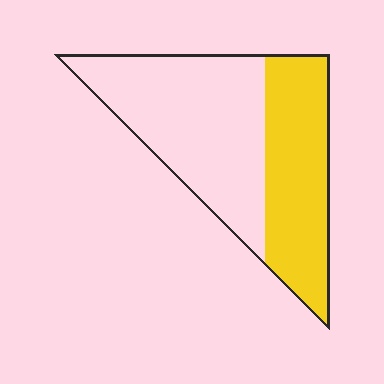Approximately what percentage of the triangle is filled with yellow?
Approximately 40%.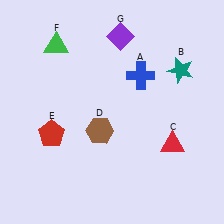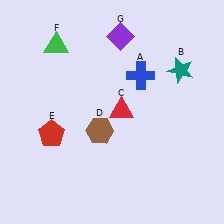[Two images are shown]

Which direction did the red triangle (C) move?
The red triangle (C) moved left.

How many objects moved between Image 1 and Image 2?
1 object moved between the two images.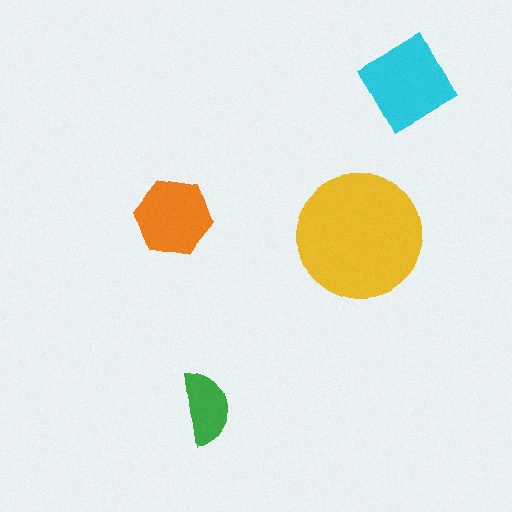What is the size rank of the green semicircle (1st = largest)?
4th.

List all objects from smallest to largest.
The green semicircle, the orange hexagon, the cyan diamond, the yellow circle.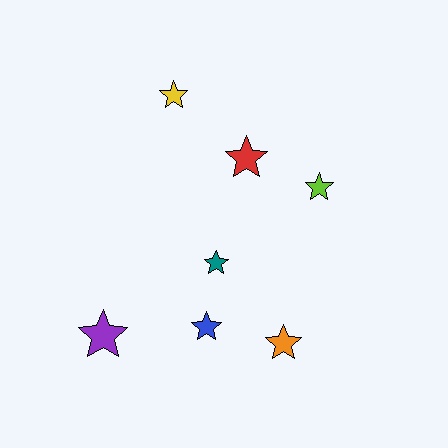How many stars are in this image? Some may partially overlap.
There are 7 stars.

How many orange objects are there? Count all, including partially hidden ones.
There is 1 orange object.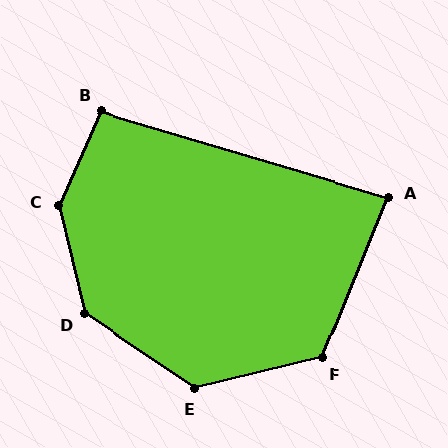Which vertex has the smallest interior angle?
A, at approximately 84 degrees.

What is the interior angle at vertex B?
Approximately 98 degrees (obtuse).